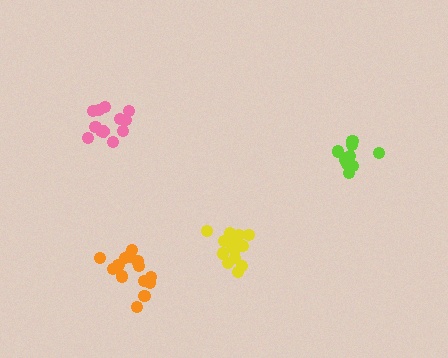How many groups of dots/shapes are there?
There are 4 groups.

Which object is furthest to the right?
The lime cluster is rightmost.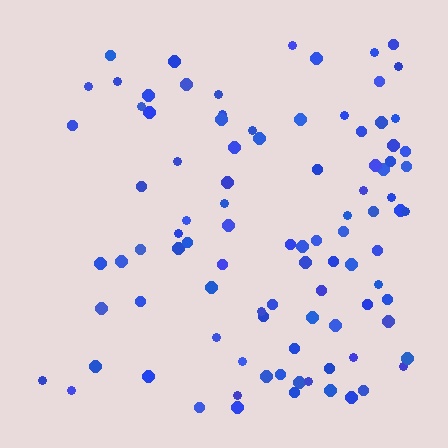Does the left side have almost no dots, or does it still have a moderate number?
Still a moderate number, just noticeably fewer than the right.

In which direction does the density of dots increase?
From left to right, with the right side densest.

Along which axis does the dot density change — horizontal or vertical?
Horizontal.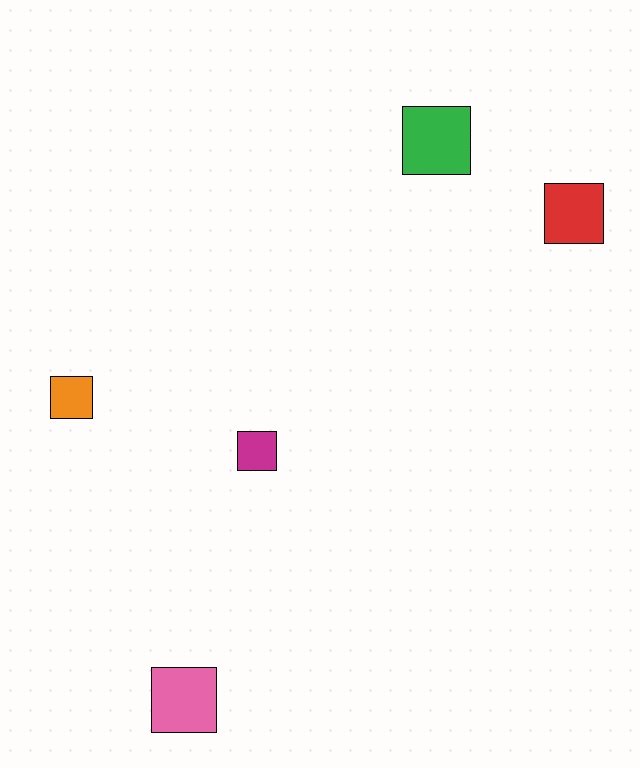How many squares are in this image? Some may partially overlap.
There are 5 squares.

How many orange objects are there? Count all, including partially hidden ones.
There is 1 orange object.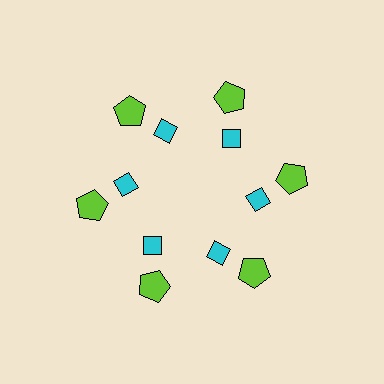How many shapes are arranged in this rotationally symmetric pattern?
There are 12 shapes, arranged in 6 groups of 2.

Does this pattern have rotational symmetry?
Yes, this pattern has 6-fold rotational symmetry. It looks the same after rotating 60 degrees around the center.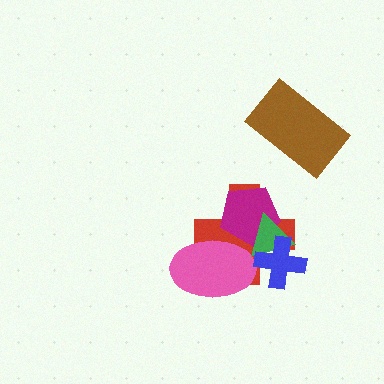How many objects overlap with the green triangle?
3 objects overlap with the green triangle.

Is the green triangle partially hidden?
Yes, it is partially covered by another shape.